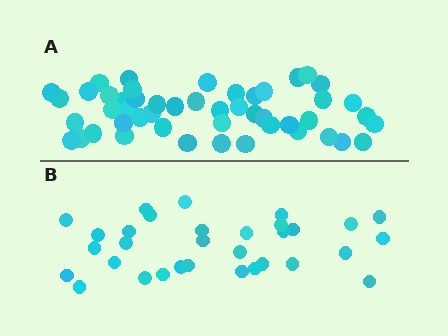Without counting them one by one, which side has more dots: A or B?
Region A (the top region) has more dots.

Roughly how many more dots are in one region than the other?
Region A has approximately 15 more dots than region B.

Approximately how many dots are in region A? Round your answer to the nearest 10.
About 50 dots. (The exact count is 49, which rounds to 50.)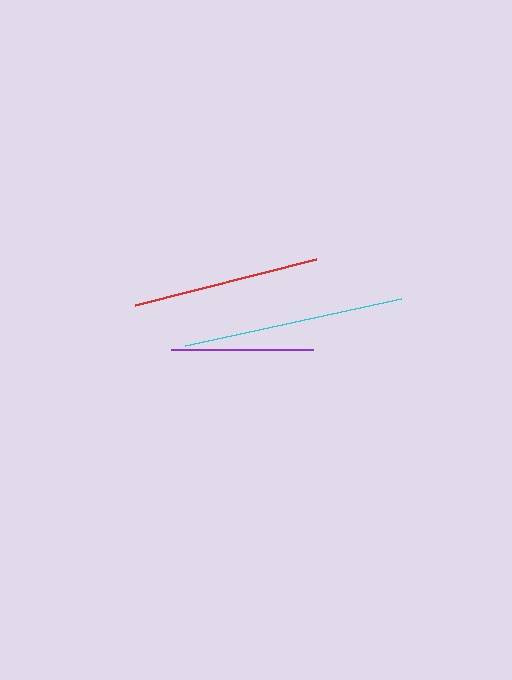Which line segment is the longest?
The cyan line is the longest at approximately 221 pixels.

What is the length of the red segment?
The red segment is approximately 186 pixels long.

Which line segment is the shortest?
The purple line is the shortest at approximately 142 pixels.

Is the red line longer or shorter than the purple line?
The red line is longer than the purple line.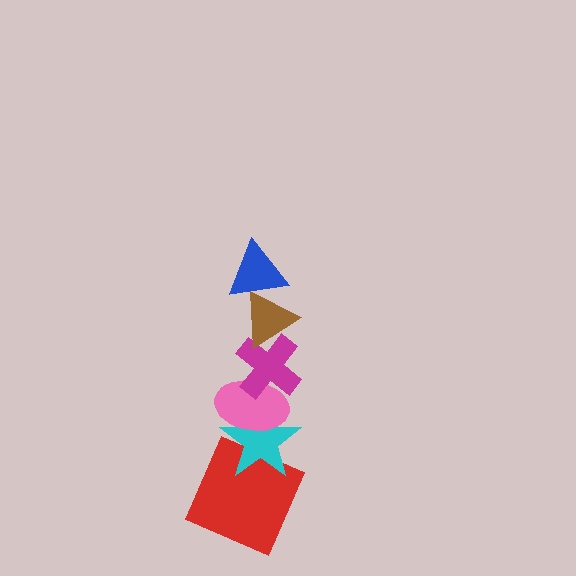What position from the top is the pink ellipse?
The pink ellipse is 4th from the top.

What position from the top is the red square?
The red square is 6th from the top.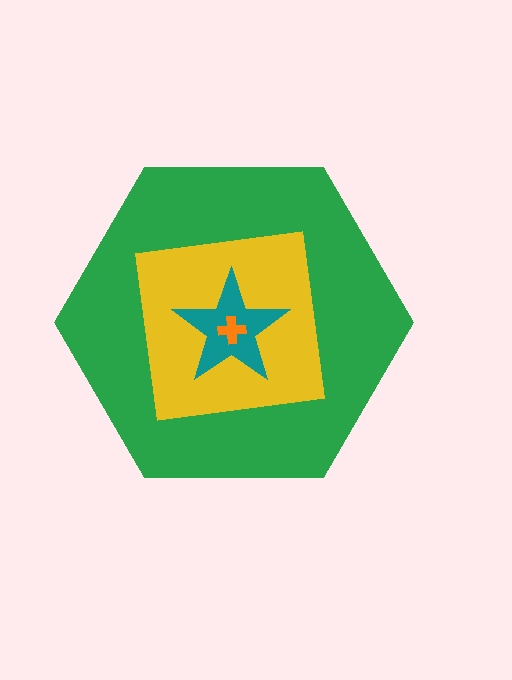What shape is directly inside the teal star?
The orange cross.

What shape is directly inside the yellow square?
The teal star.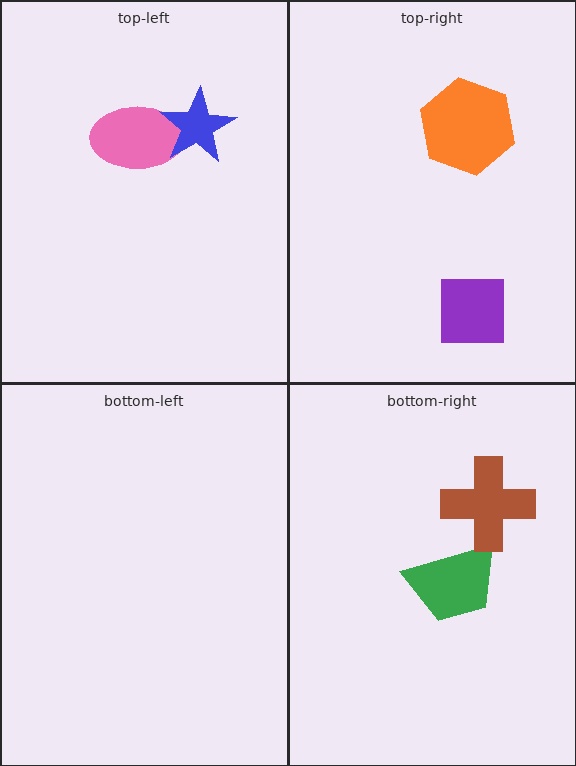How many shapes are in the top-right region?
2.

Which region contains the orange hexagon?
The top-right region.